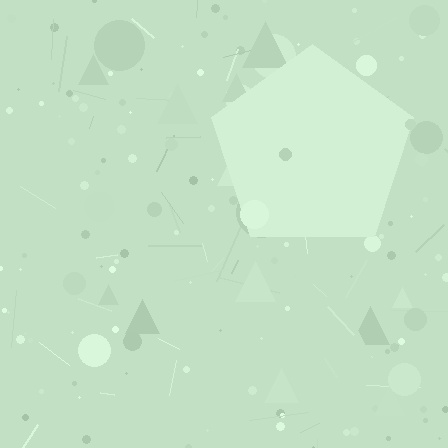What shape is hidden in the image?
A pentagon is hidden in the image.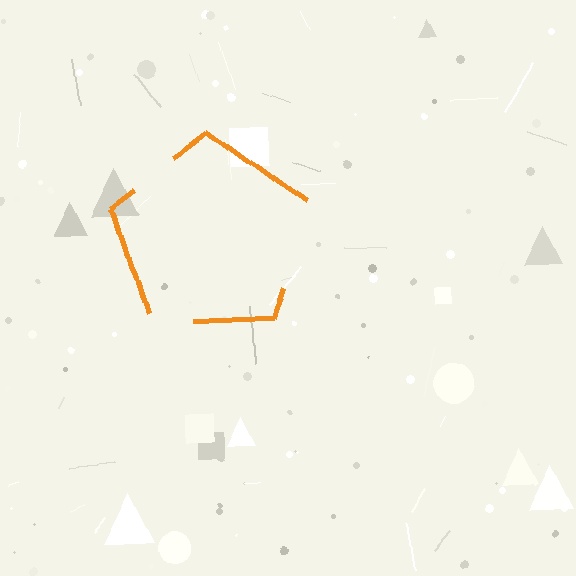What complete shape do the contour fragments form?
The contour fragments form a pentagon.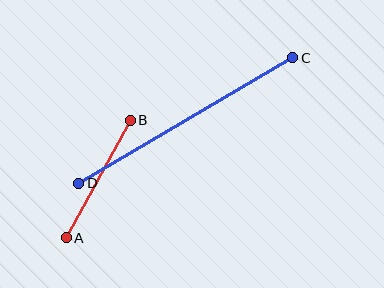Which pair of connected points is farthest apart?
Points C and D are farthest apart.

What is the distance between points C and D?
The distance is approximately 248 pixels.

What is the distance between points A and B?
The distance is approximately 134 pixels.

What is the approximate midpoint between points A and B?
The midpoint is at approximately (98, 179) pixels.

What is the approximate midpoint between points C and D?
The midpoint is at approximately (186, 121) pixels.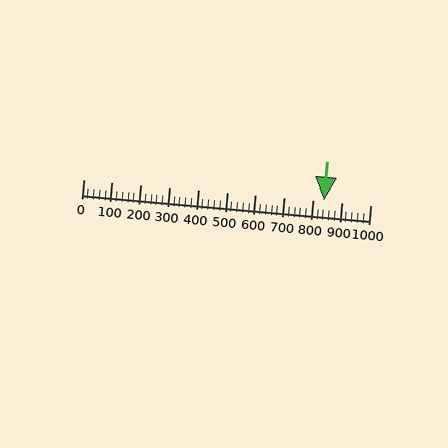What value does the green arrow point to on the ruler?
The green arrow points to approximately 840.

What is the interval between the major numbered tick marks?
The major tick marks are spaced 100 units apart.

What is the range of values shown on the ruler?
The ruler shows values from 0 to 1000.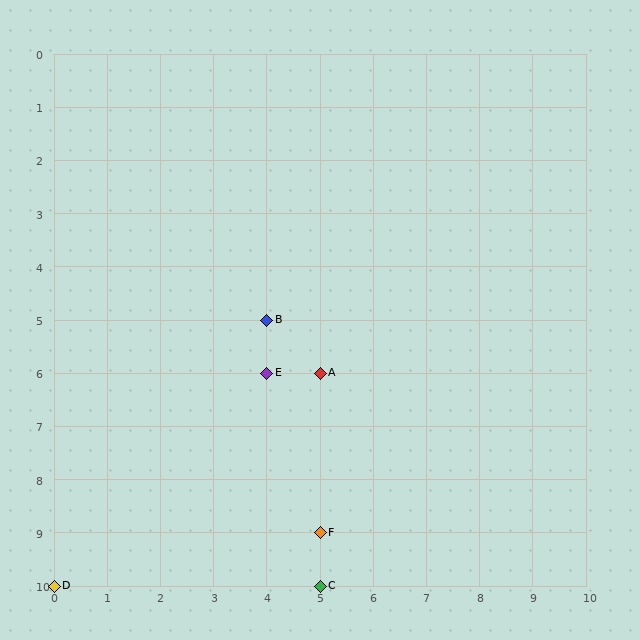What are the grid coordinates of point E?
Point E is at grid coordinates (4, 6).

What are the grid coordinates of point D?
Point D is at grid coordinates (0, 10).